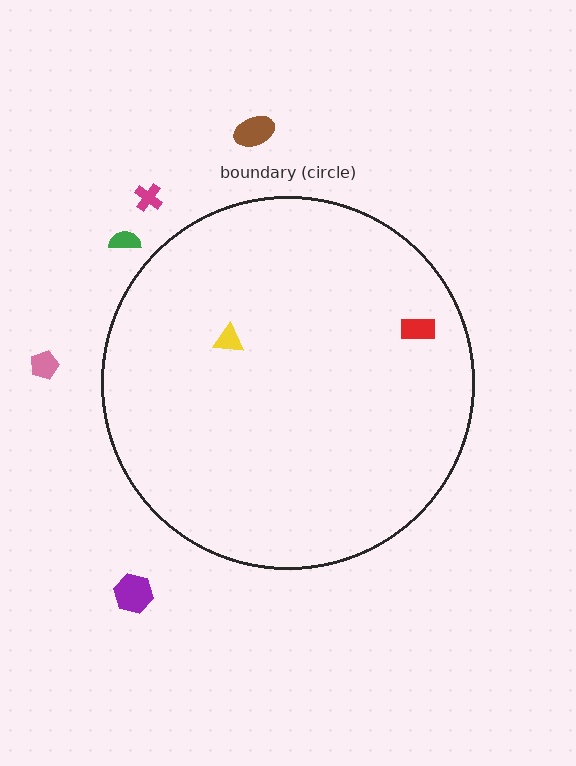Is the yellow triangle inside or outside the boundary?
Inside.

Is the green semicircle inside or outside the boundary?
Outside.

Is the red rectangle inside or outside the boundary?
Inside.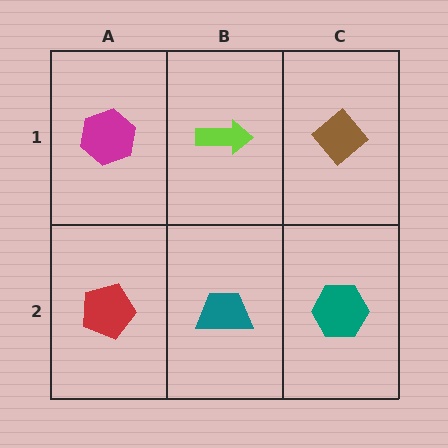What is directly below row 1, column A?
A red pentagon.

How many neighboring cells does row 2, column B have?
3.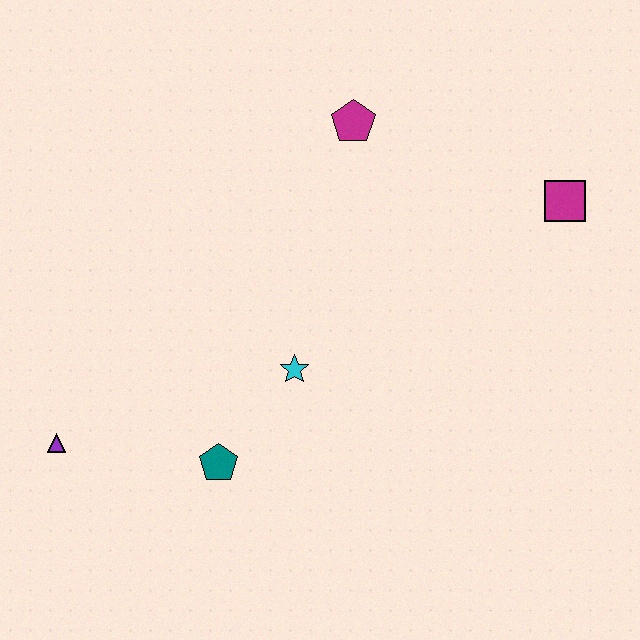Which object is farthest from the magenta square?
The purple triangle is farthest from the magenta square.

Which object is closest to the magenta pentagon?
The magenta square is closest to the magenta pentagon.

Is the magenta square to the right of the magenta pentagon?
Yes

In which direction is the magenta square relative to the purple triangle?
The magenta square is to the right of the purple triangle.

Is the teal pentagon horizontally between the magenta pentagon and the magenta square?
No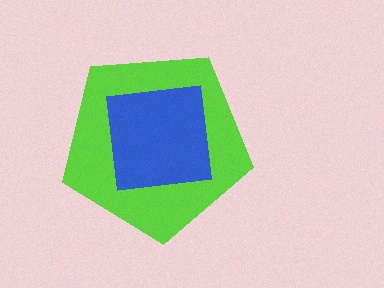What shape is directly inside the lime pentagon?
The blue square.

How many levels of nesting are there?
2.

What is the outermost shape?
The lime pentagon.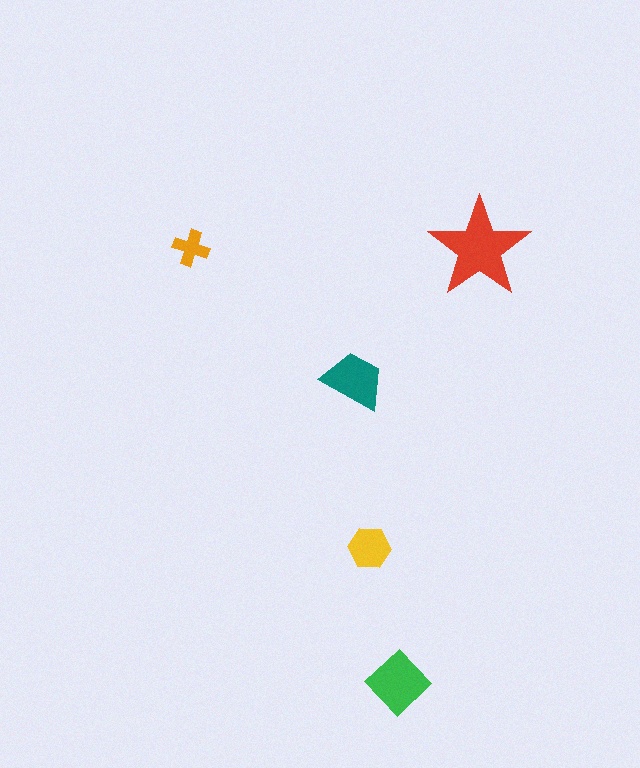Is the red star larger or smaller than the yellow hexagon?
Larger.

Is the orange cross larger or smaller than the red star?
Smaller.